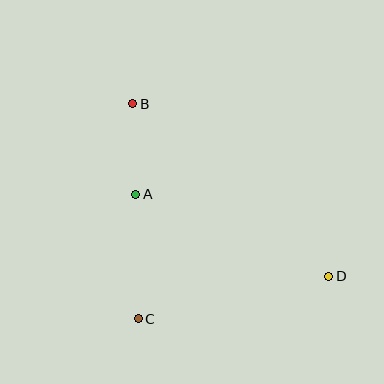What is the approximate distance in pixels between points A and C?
The distance between A and C is approximately 125 pixels.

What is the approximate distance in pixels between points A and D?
The distance between A and D is approximately 210 pixels.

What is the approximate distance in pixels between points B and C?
The distance between B and C is approximately 215 pixels.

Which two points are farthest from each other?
Points B and D are farthest from each other.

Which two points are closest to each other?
Points A and B are closest to each other.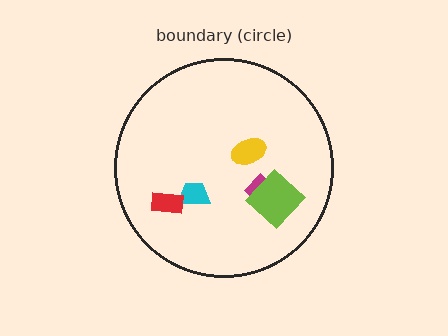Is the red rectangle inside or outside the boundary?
Inside.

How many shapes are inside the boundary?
5 inside, 0 outside.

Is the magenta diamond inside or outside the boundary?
Inside.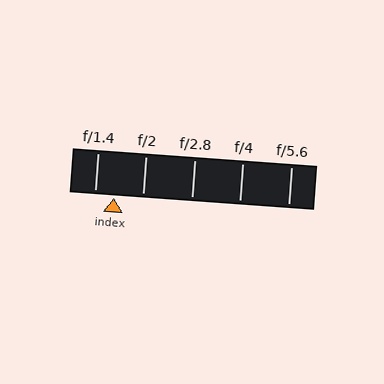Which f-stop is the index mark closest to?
The index mark is closest to f/1.4.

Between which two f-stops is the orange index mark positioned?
The index mark is between f/1.4 and f/2.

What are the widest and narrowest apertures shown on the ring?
The widest aperture shown is f/1.4 and the narrowest is f/5.6.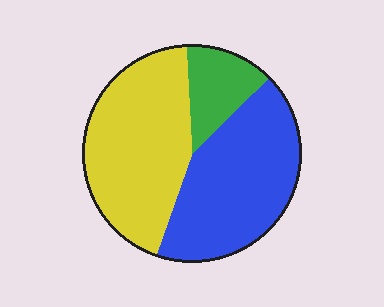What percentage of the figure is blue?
Blue takes up about two fifths (2/5) of the figure.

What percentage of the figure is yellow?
Yellow covers around 45% of the figure.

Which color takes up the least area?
Green, at roughly 15%.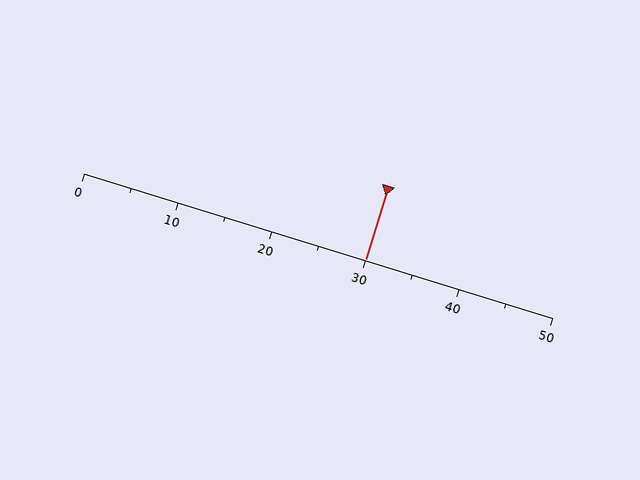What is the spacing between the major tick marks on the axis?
The major ticks are spaced 10 apart.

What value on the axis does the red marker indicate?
The marker indicates approximately 30.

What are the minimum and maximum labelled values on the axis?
The axis runs from 0 to 50.